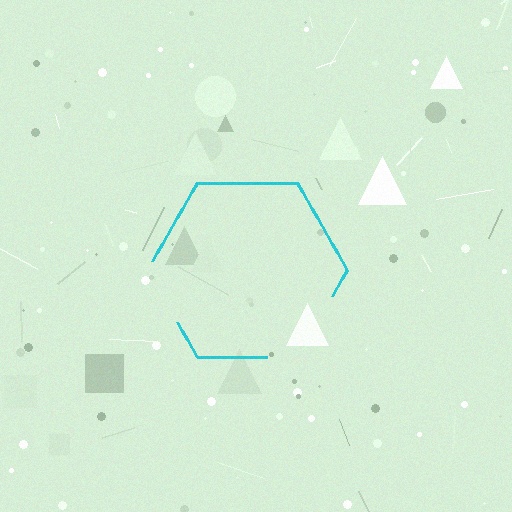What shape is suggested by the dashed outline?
The dashed outline suggests a hexagon.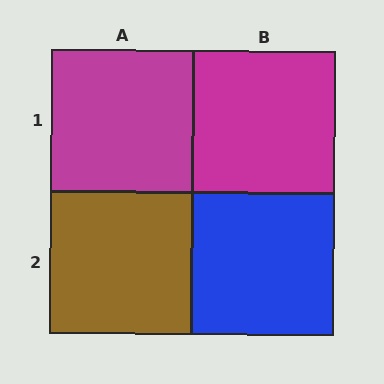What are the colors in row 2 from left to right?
Brown, blue.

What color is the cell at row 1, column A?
Magenta.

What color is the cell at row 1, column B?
Magenta.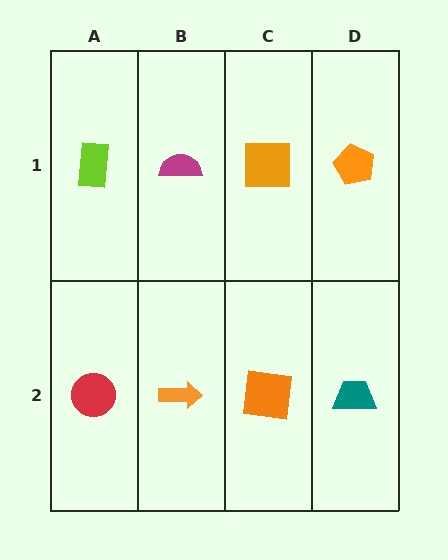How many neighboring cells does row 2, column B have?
3.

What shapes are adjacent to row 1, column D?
A teal trapezoid (row 2, column D), an orange square (row 1, column C).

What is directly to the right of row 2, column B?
An orange square.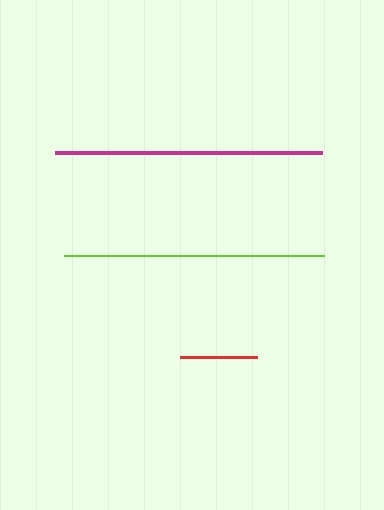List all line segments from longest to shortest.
From longest to shortest: magenta, lime, red.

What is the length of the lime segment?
The lime segment is approximately 259 pixels long.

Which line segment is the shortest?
The red line is the shortest at approximately 77 pixels.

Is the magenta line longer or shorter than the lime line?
The magenta line is longer than the lime line.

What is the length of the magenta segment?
The magenta segment is approximately 267 pixels long.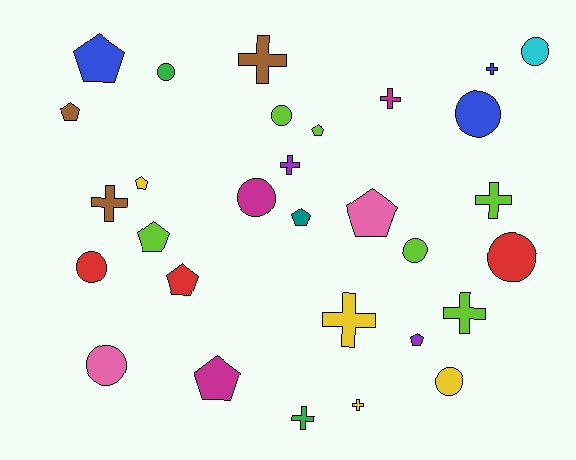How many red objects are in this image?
There are 3 red objects.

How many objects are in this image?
There are 30 objects.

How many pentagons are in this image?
There are 10 pentagons.